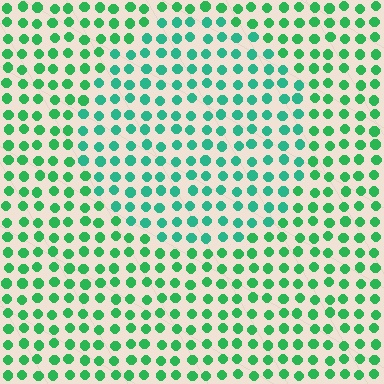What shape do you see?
I see a circle.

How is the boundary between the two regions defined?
The boundary is defined purely by a slight shift in hue (about 25 degrees). Spacing, size, and orientation are identical on both sides.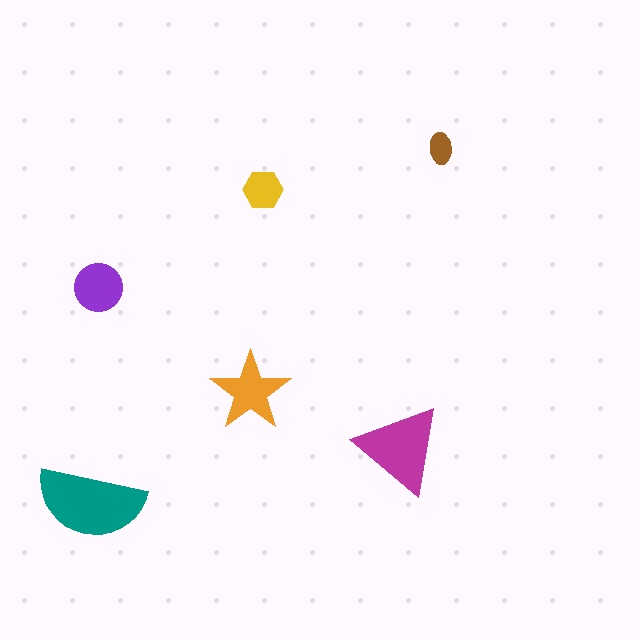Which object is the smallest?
The brown ellipse.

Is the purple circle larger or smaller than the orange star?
Smaller.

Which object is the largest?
The teal semicircle.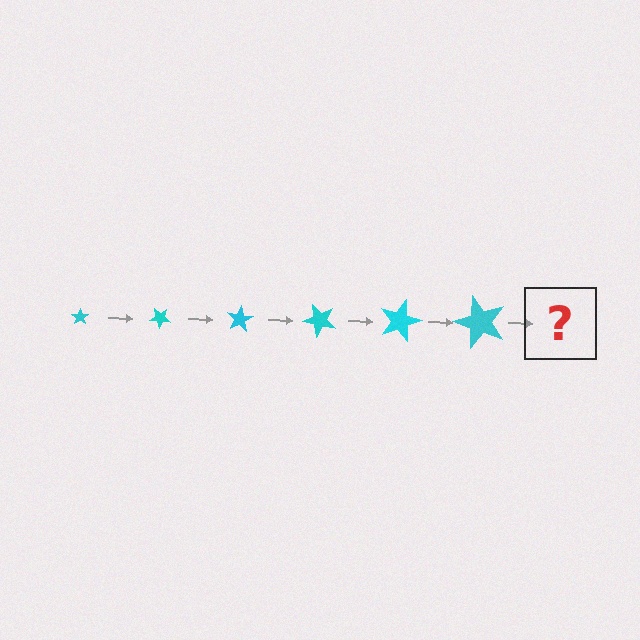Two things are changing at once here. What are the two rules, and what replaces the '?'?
The two rules are that the star grows larger each step and it rotates 40 degrees each step. The '?' should be a star, larger than the previous one and rotated 240 degrees from the start.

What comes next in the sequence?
The next element should be a star, larger than the previous one and rotated 240 degrees from the start.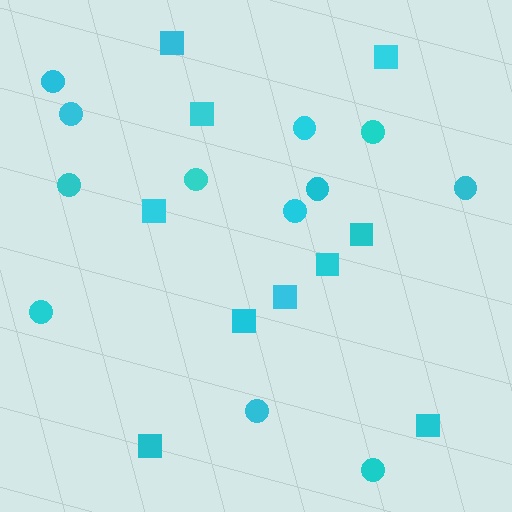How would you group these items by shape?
There are 2 groups: one group of circles (12) and one group of squares (10).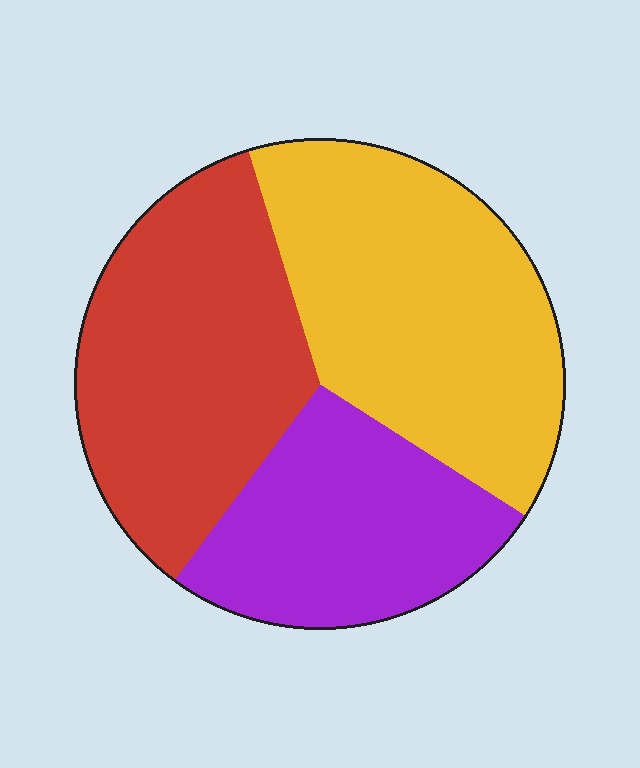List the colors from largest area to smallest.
From largest to smallest: yellow, red, purple.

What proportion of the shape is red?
Red covers 35% of the shape.